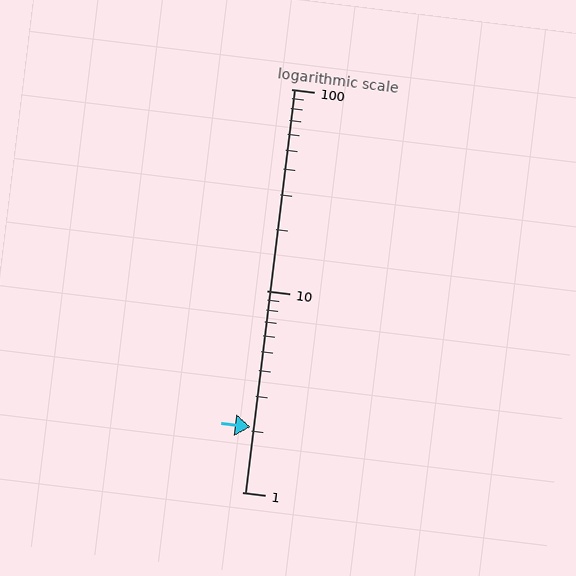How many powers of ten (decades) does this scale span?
The scale spans 2 decades, from 1 to 100.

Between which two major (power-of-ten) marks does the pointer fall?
The pointer is between 1 and 10.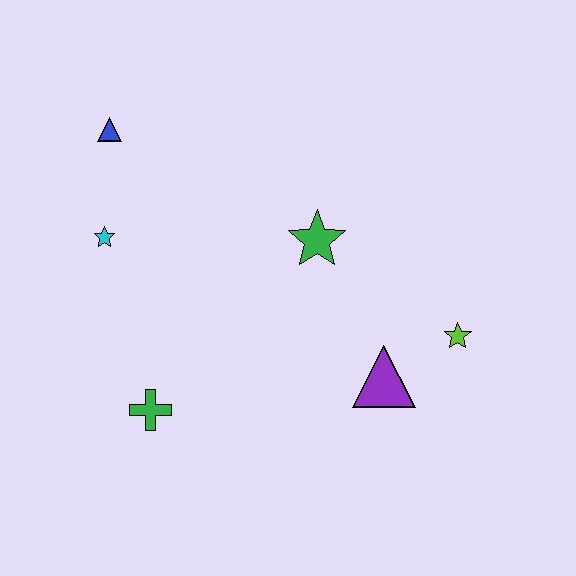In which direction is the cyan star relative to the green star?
The cyan star is to the left of the green star.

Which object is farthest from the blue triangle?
The lime star is farthest from the blue triangle.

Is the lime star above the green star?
No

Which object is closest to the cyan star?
The blue triangle is closest to the cyan star.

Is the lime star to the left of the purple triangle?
No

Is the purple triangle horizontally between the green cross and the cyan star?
No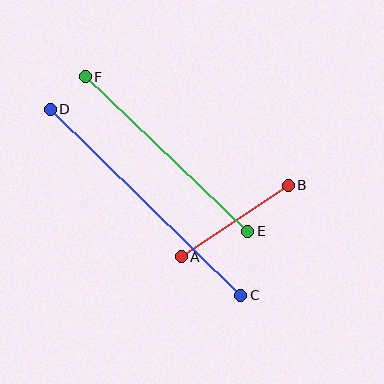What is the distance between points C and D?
The distance is approximately 266 pixels.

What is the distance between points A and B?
The distance is approximately 128 pixels.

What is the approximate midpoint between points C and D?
The midpoint is at approximately (146, 202) pixels.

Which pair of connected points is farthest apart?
Points C and D are farthest apart.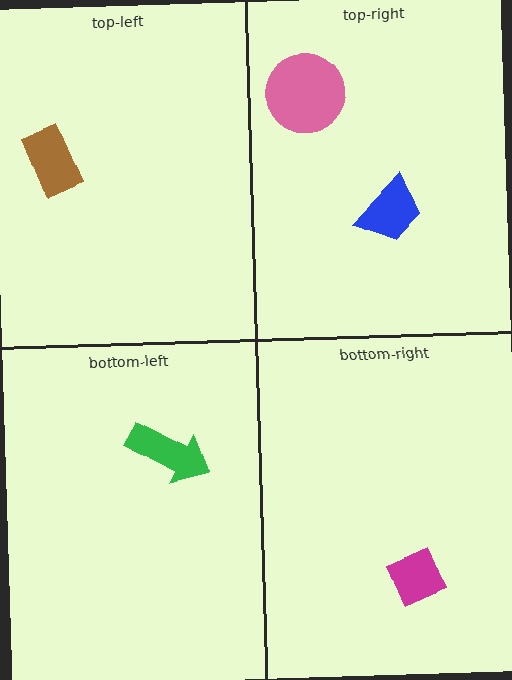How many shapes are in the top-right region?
2.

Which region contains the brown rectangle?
The top-left region.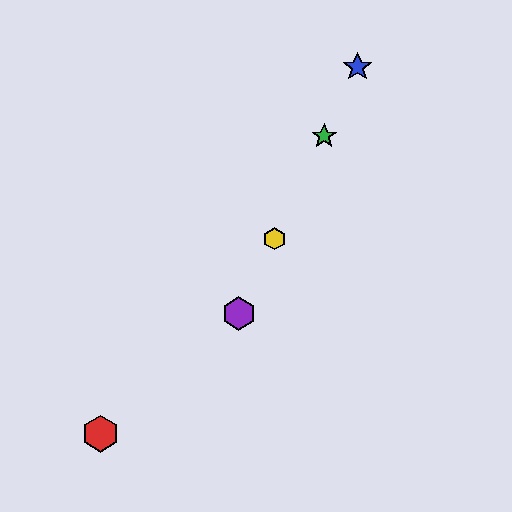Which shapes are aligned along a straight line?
The blue star, the green star, the yellow hexagon, the purple hexagon are aligned along a straight line.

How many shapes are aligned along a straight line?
4 shapes (the blue star, the green star, the yellow hexagon, the purple hexagon) are aligned along a straight line.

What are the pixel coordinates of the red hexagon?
The red hexagon is at (100, 434).